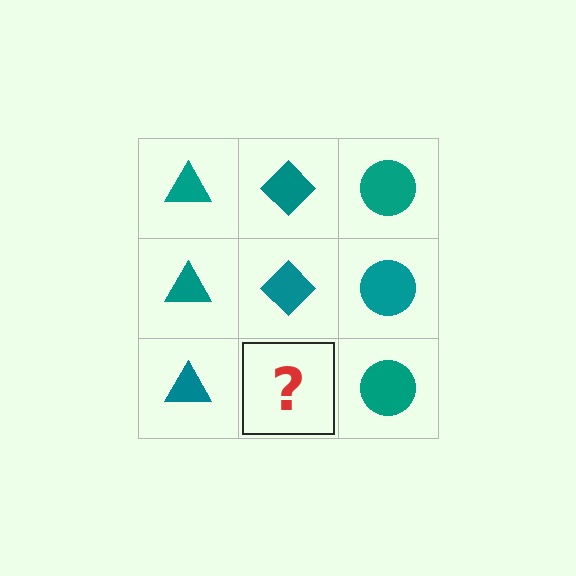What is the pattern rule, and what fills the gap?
The rule is that each column has a consistent shape. The gap should be filled with a teal diamond.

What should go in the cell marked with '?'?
The missing cell should contain a teal diamond.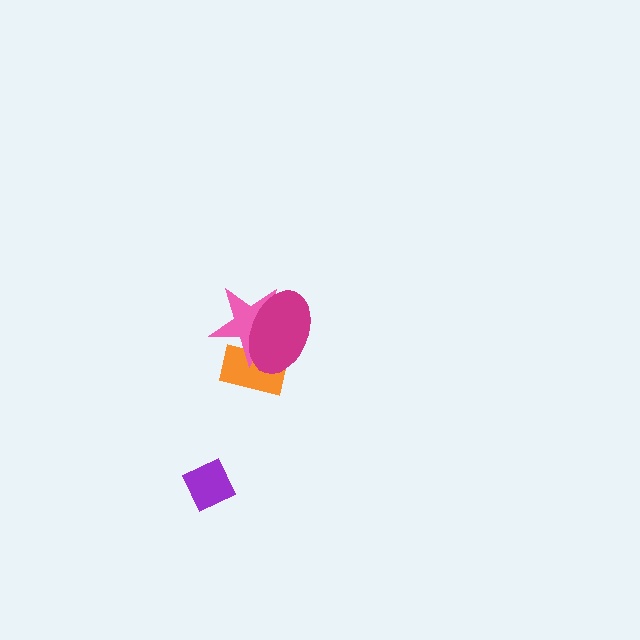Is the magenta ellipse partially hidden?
No, no other shape covers it.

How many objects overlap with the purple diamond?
0 objects overlap with the purple diamond.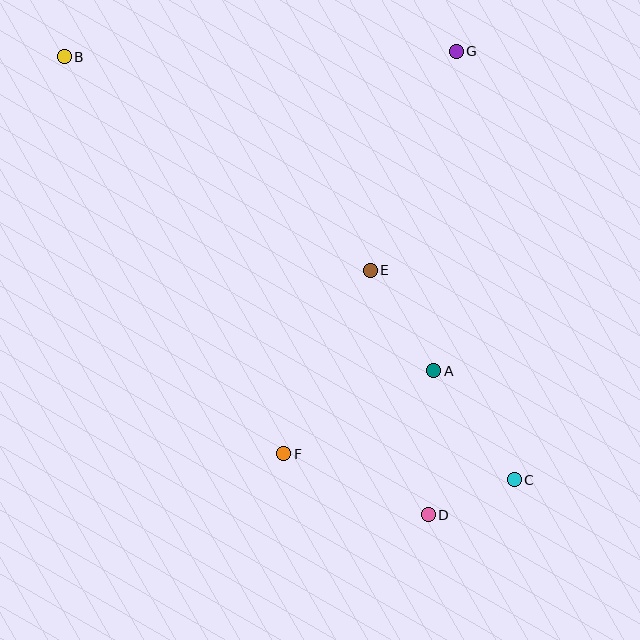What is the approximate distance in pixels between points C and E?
The distance between C and E is approximately 254 pixels.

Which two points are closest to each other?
Points C and D are closest to each other.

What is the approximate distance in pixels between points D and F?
The distance between D and F is approximately 157 pixels.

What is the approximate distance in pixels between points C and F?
The distance between C and F is approximately 232 pixels.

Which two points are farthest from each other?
Points B and C are farthest from each other.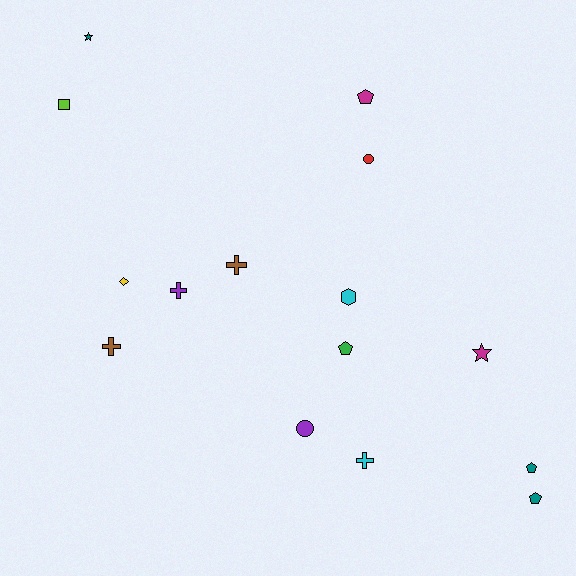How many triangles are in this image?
There are no triangles.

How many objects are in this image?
There are 15 objects.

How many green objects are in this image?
There is 1 green object.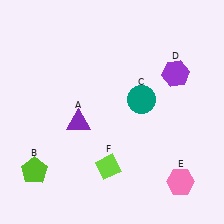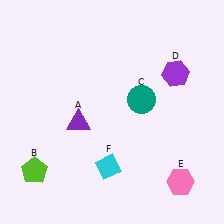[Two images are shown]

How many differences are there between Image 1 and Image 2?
There is 1 difference between the two images.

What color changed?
The diamond (F) changed from lime in Image 1 to cyan in Image 2.